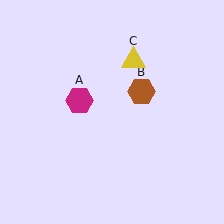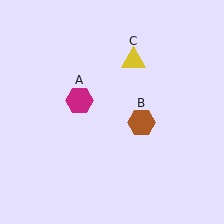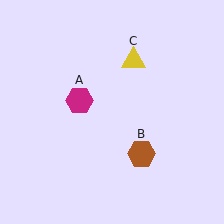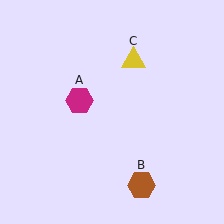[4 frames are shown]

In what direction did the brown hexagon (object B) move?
The brown hexagon (object B) moved down.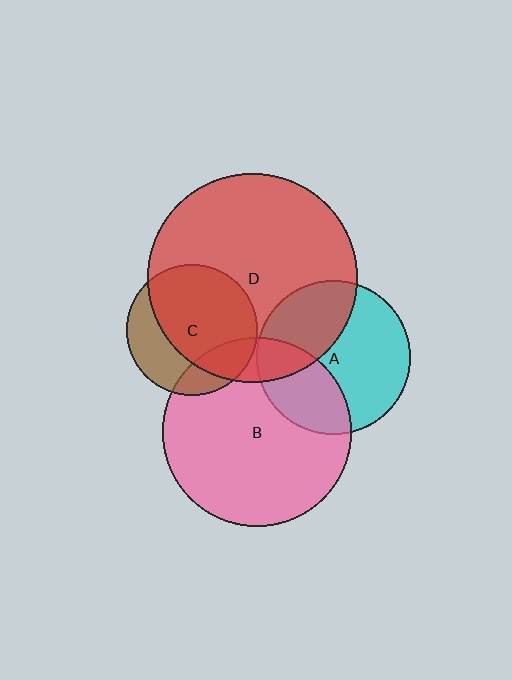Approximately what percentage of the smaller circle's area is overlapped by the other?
Approximately 15%.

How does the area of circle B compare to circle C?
Approximately 2.1 times.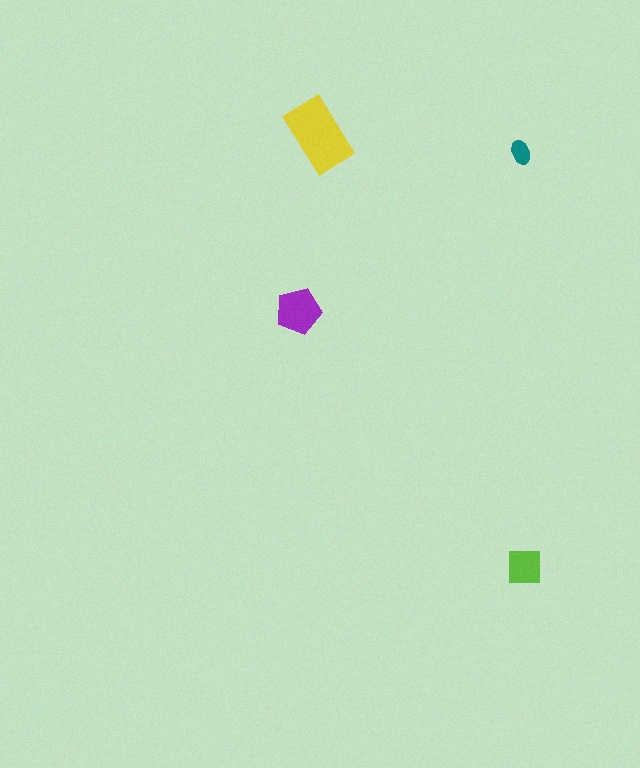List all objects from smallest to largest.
The teal ellipse, the lime square, the purple pentagon, the yellow rectangle.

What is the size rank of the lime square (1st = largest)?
3rd.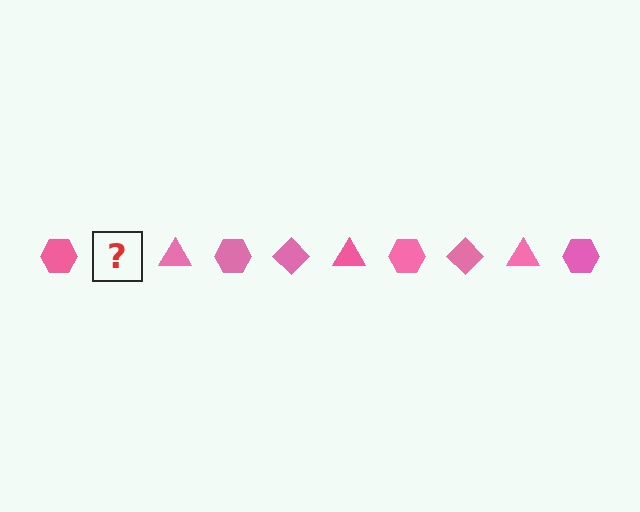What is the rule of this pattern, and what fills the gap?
The rule is that the pattern cycles through hexagon, diamond, triangle shapes in pink. The gap should be filled with a pink diamond.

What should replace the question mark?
The question mark should be replaced with a pink diamond.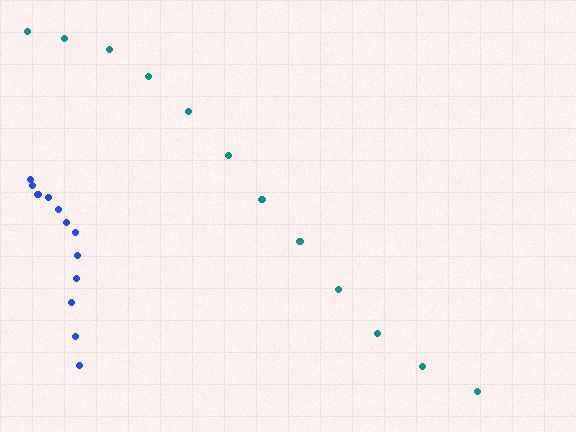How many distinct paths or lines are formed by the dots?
There are 2 distinct paths.